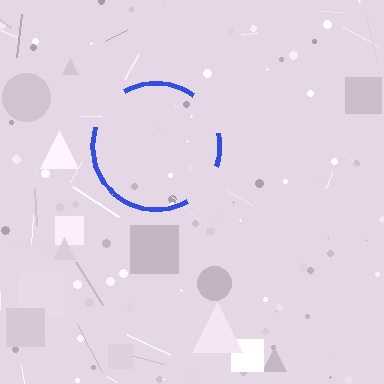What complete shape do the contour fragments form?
The contour fragments form a circle.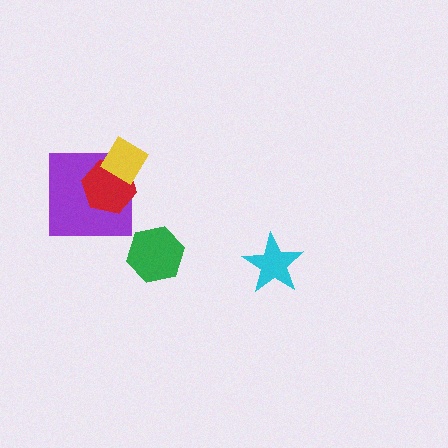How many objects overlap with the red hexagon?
2 objects overlap with the red hexagon.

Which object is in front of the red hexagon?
The yellow diamond is in front of the red hexagon.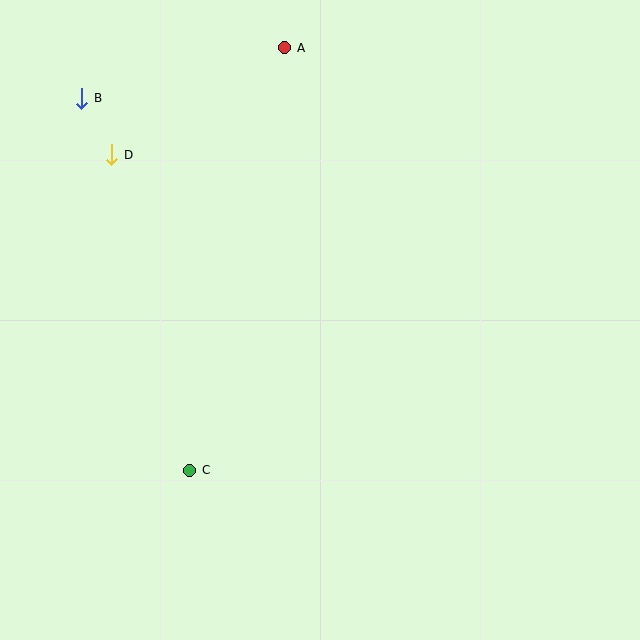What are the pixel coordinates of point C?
Point C is at (190, 470).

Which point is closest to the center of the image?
Point C at (190, 470) is closest to the center.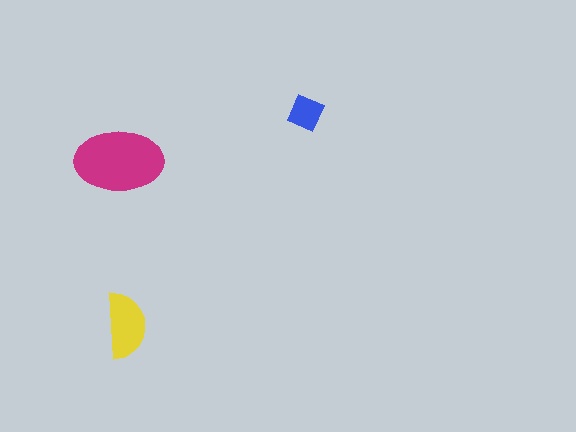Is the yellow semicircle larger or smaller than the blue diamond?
Larger.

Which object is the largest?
The magenta ellipse.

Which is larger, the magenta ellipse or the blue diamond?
The magenta ellipse.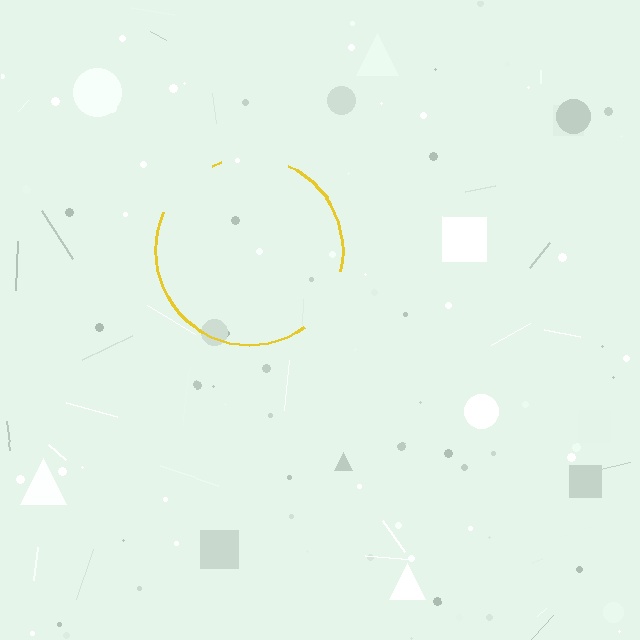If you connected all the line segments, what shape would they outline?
They would outline a circle.